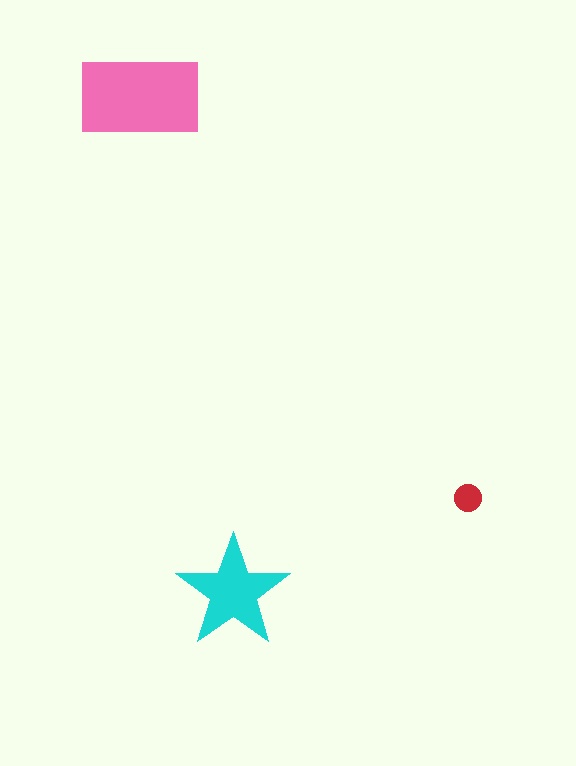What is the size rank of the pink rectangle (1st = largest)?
1st.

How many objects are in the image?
There are 3 objects in the image.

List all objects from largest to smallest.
The pink rectangle, the cyan star, the red circle.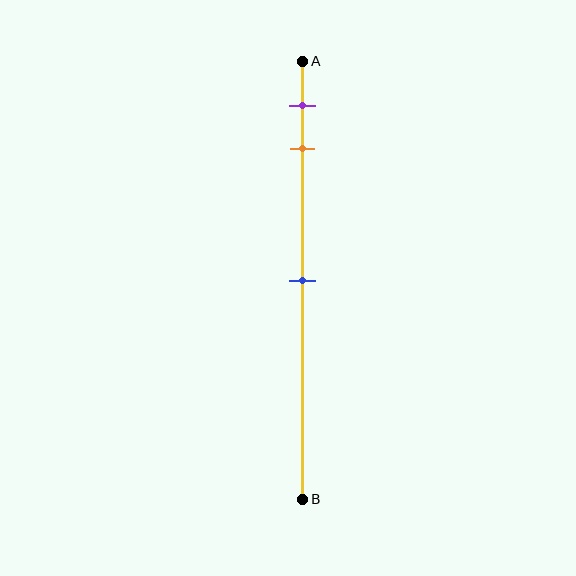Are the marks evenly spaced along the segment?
No, the marks are not evenly spaced.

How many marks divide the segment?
There are 3 marks dividing the segment.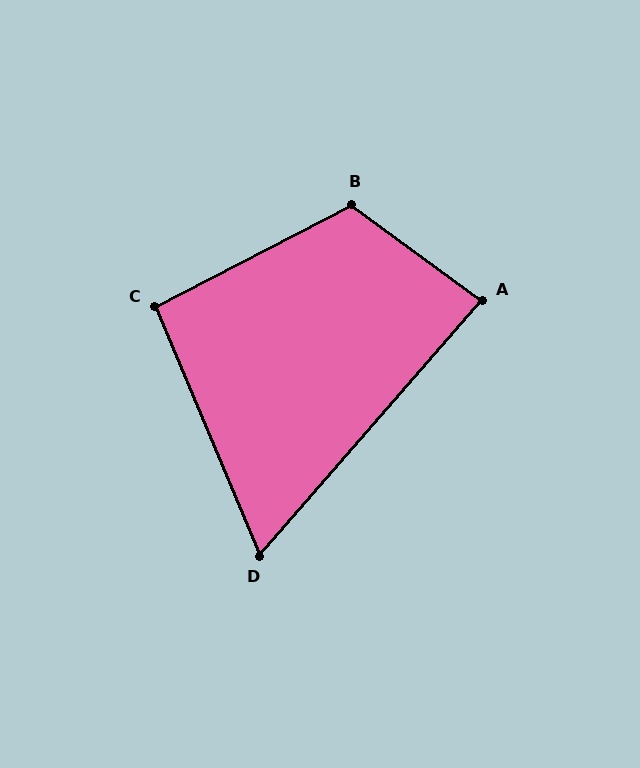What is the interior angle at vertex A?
Approximately 85 degrees (approximately right).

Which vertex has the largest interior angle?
B, at approximately 116 degrees.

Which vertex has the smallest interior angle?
D, at approximately 64 degrees.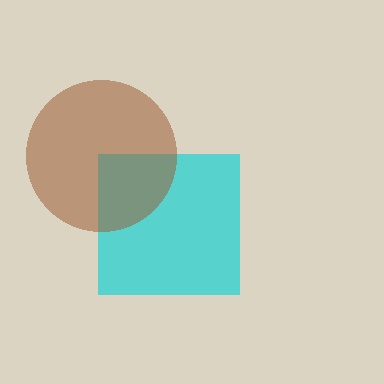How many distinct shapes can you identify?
There are 2 distinct shapes: a cyan square, a brown circle.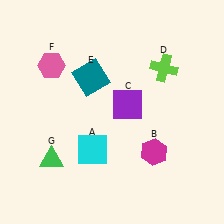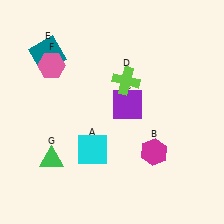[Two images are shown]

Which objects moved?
The objects that moved are: the lime cross (D), the teal square (E).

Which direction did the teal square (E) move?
The teal square (E) moved left.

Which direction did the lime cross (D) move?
The lime cross (D) moved left.